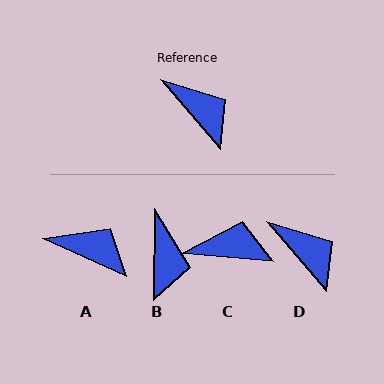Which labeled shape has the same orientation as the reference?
D.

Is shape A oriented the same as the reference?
No, it is off by about 25 degrees.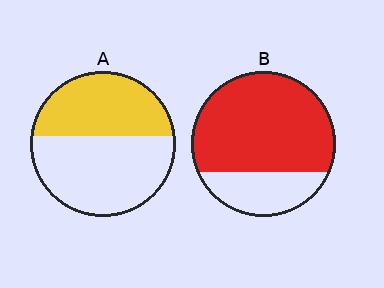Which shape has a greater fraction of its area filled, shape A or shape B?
Shape B.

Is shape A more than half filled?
No.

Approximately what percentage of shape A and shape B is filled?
A is approximately 45% and B is approximately 75%.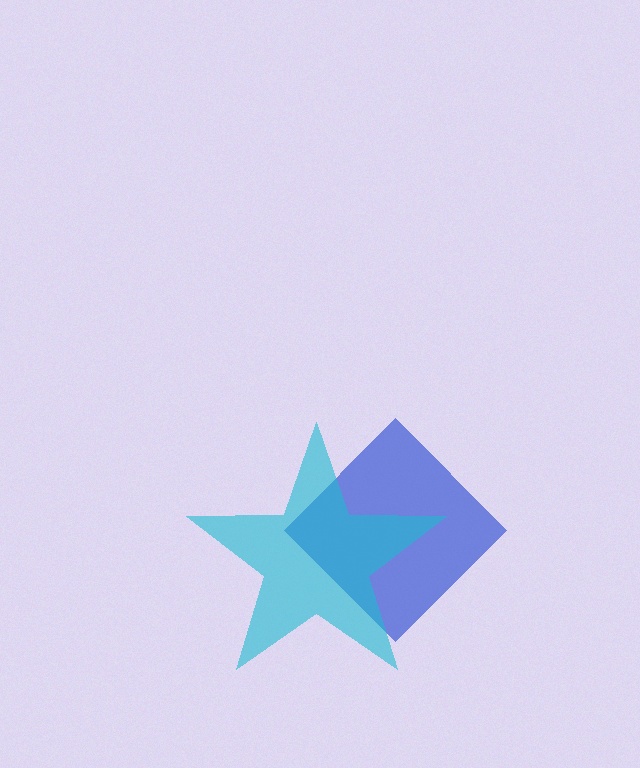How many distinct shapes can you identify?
There are 2 distinct shapes: a blue diamond, a cyan star.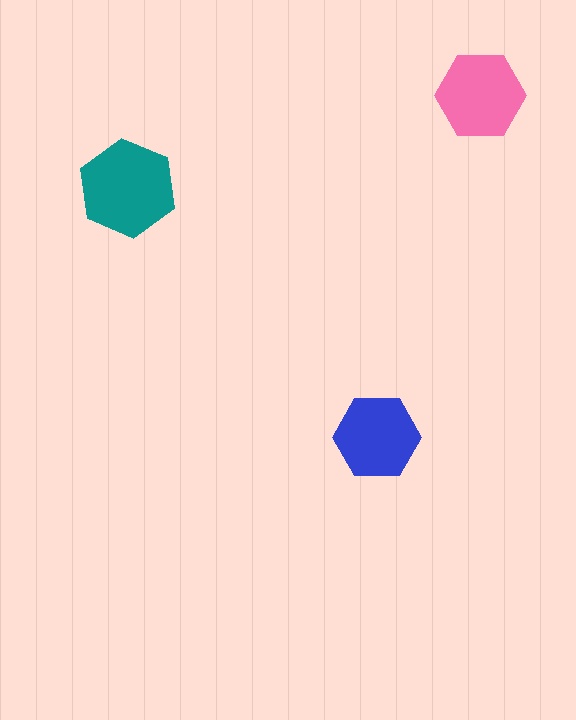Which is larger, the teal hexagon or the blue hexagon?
The teal one.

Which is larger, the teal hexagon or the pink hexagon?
The teal one.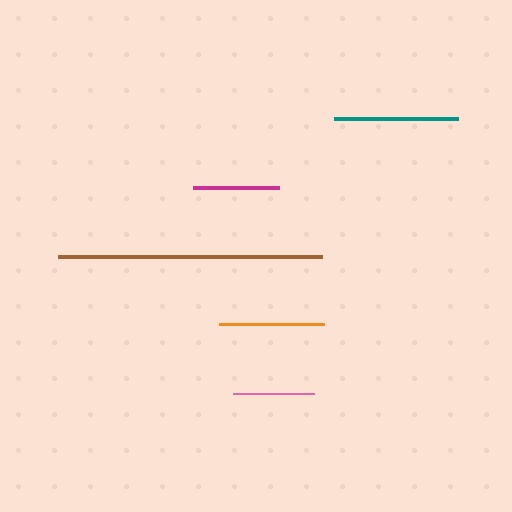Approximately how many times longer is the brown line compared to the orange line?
The brown line is approximately 2.5 times the length of the orange line.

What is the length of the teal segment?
The teal segment is approximately 124 pixels long.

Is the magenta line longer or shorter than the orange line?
The orange line is longer than the magenta line.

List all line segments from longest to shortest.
From longest to shortest: brown, teal, orange, magenta, pink.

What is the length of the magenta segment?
The magenta segment is approximately 87 pixels long.